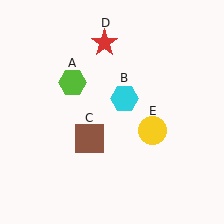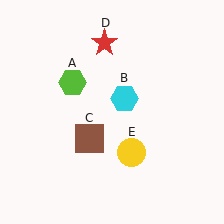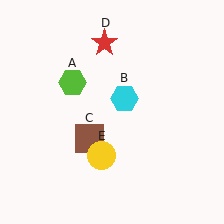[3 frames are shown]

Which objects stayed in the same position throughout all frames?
Lime hexagon (object A) and cyan hexagon (object B) and brown square (object C) and red star (object D) remained stationary.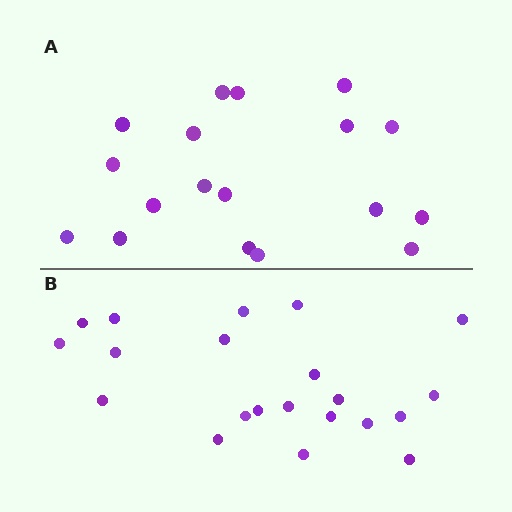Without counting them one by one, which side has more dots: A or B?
Region B (the bottom region) has more dots.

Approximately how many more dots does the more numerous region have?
Region B has just a few more — roughly 2 or 3 more dots than region A.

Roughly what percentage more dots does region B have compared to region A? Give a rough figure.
About 15% more.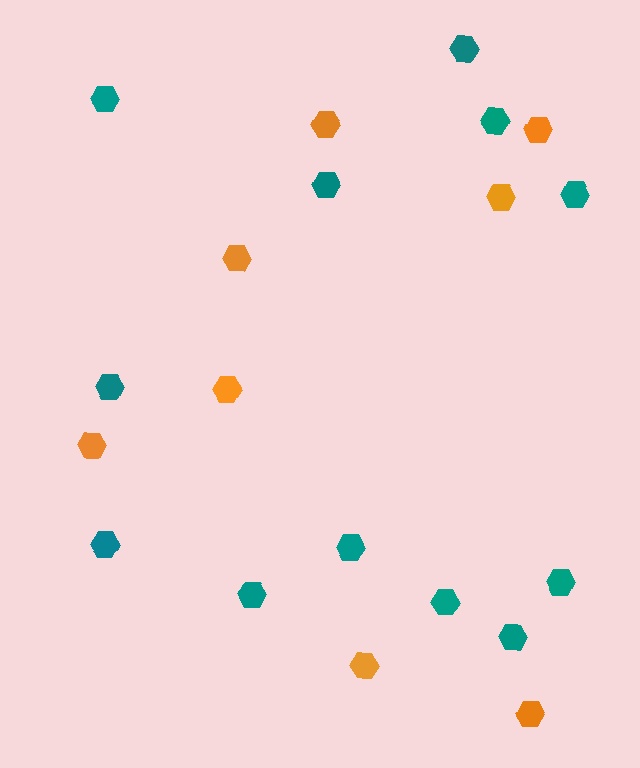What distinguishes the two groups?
There are 2 groups: one group of orange hexagons (8) and one group of teal hexagons (12).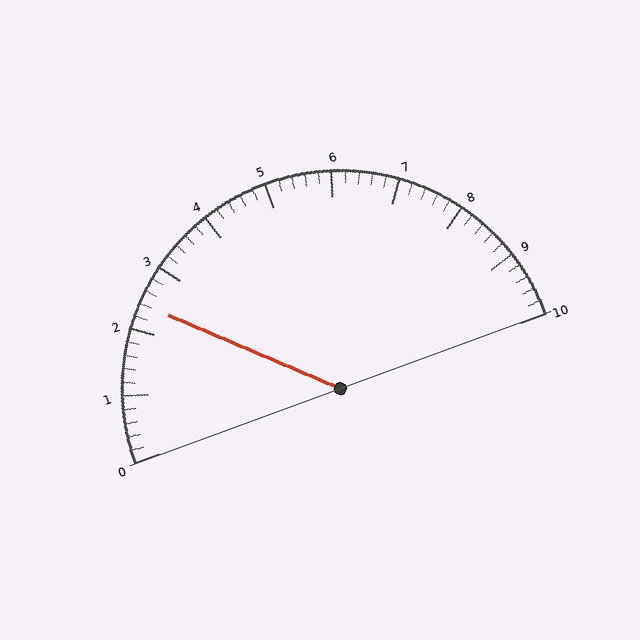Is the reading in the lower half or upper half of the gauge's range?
The reading is in the lower half of the range (0 to 10).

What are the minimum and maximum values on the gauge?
The gauge ranges from 0 to 10.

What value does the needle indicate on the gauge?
The needle indicates approximately 2.4.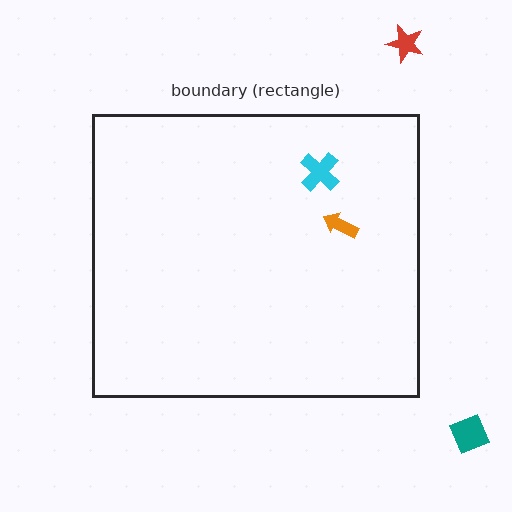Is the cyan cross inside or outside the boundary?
Inside.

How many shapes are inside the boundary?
2 inside, 2 outside.